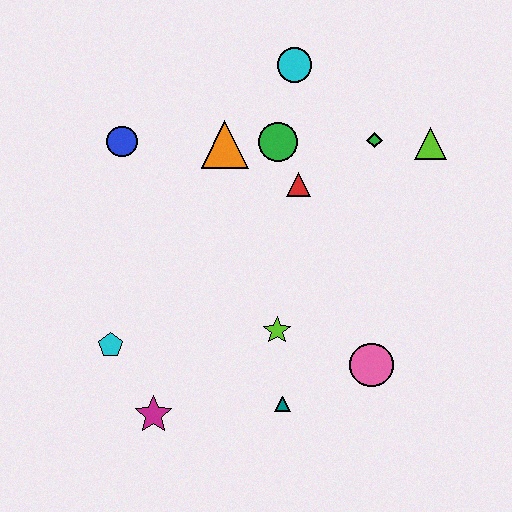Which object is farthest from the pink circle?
The blue circle is farthest from the pink circle.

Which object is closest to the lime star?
The teal triangle is closest to the lime star.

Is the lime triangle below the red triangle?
No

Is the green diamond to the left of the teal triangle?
No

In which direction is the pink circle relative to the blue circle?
The pink circle is to the right of the blue circle.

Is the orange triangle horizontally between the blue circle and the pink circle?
Yes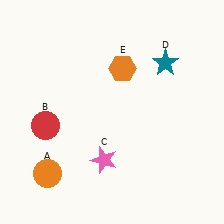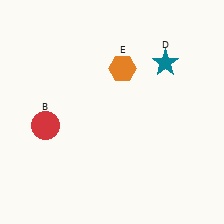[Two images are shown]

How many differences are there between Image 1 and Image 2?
There are 2 differences between the two images.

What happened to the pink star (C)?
The pink star (C) was removed in Image 2. It was in the bottom-left area of Image 1.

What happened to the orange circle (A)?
The orange circle (A) was removed in Image 2. It was in the bottom-left area of Image 1.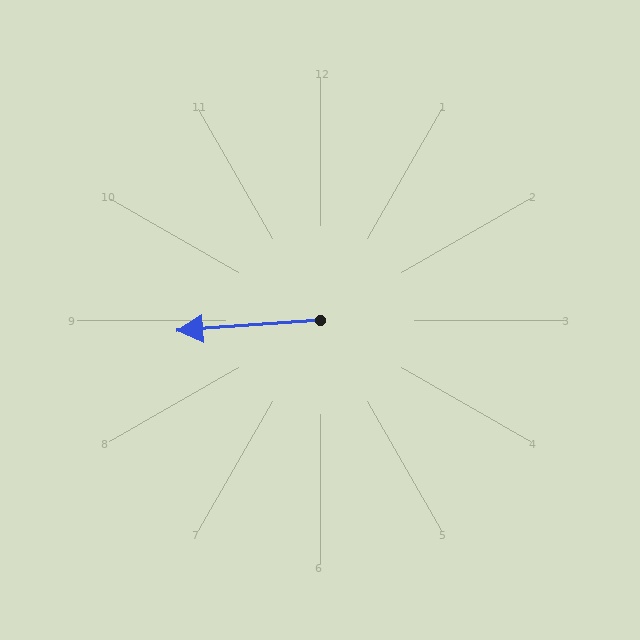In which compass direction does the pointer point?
West.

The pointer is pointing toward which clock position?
Roughly 9 o'clock.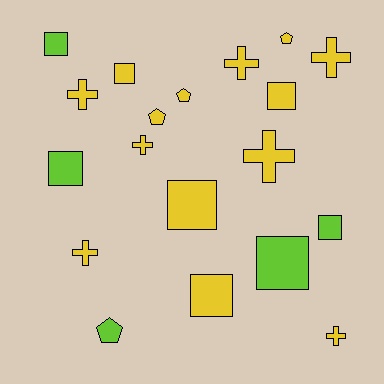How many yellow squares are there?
There are 4 yellow squares.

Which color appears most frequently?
Yellow, with 14 objects.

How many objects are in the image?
There are 19 objects.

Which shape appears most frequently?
Square, with 8 objects.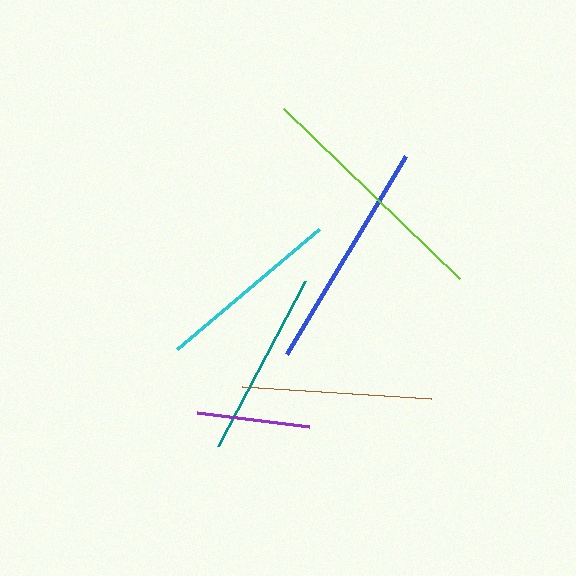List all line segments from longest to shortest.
From longest to shortest: lime, blue, brown, teal, cyan, purple.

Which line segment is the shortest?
The purple line is the shortest at approximately 112 pixels.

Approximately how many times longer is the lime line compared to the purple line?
The lime line is approximately 2.2 times the length of the purple line.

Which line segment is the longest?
The lime line is the longest at approximately 244 pixels.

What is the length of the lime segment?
The lime segment is approximately 244 pixels long.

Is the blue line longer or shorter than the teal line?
The blue line is longer than the teal line.